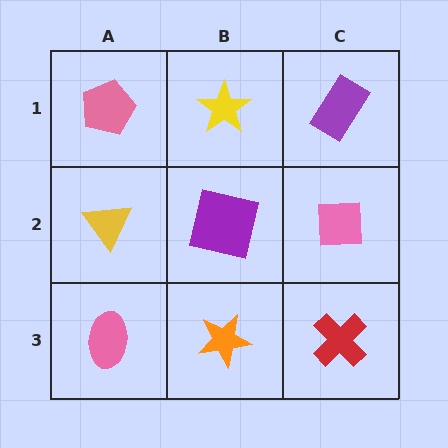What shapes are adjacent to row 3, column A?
A yellow triangle (row 2, column A), an orange star (row 3, column B).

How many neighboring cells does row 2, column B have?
4.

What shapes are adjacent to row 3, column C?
A pink square (row 2, column C), an orange star (row 3, column B).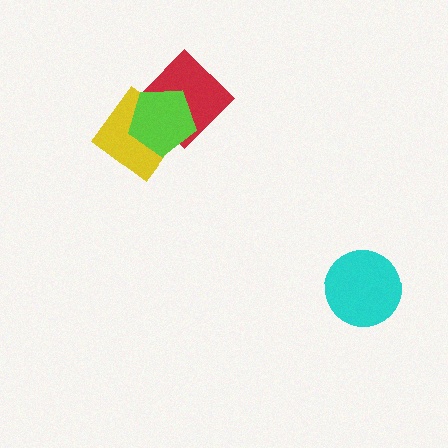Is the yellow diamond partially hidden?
Yes, it is partially covered by another shape.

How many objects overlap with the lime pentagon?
2 objects overlap with the lime pentagon.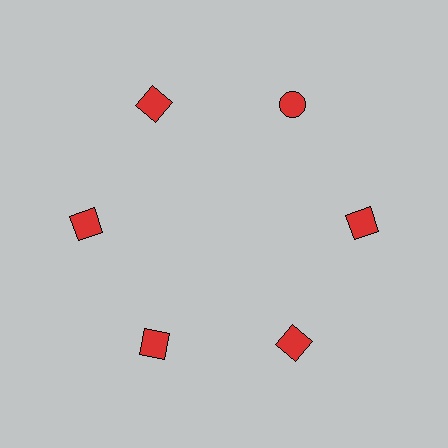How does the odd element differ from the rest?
It has a different shape: circle instead of square.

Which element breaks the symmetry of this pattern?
The red circle at roughly the 1 o'clock position breaks the symmetry. All other shapes are red squares.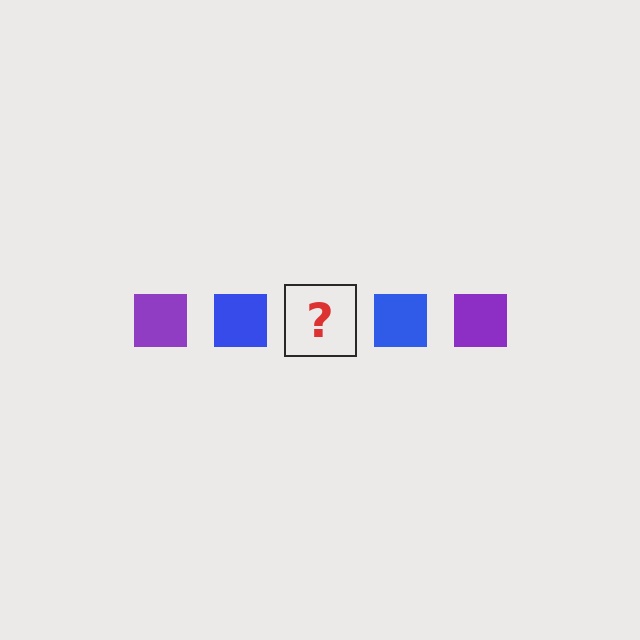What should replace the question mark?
The question mark should be replaced with a purple square.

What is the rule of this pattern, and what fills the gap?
The rule is that the pattern cycles through purple, blue squares. The gap should be filled with a purple square.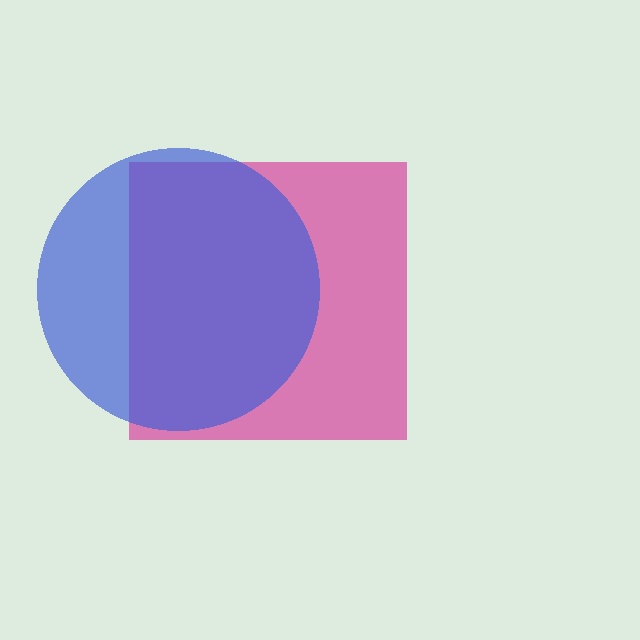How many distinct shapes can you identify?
There are 2 distinct shapes: a magenta square, a blue circle.